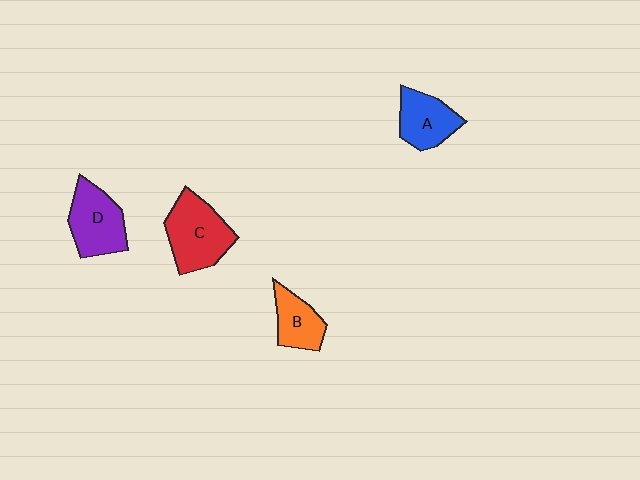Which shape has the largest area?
Shape C (red).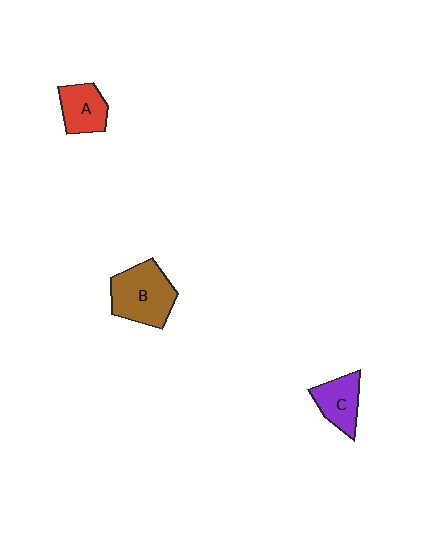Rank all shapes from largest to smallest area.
From largest to smallest: B (brown), A (red), C (purple).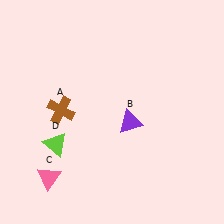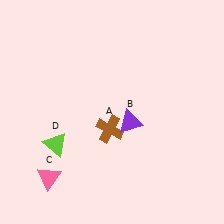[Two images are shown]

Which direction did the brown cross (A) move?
The brown cross (A) moved right.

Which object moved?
The brown cross (A) moved right.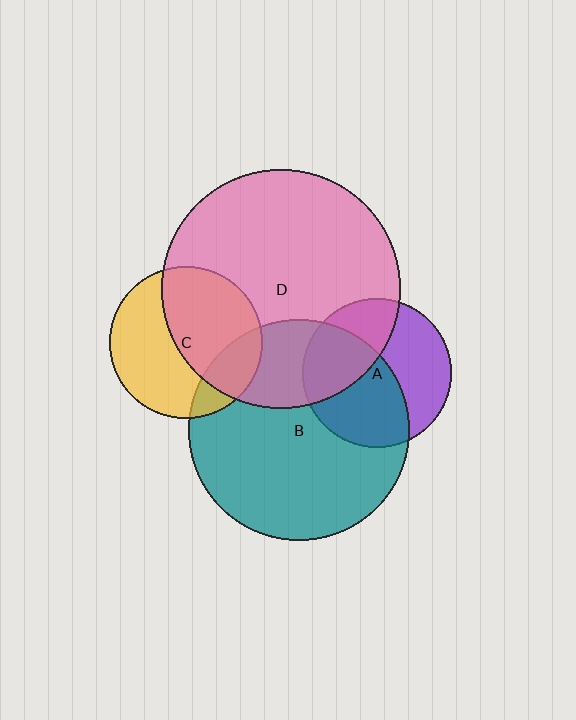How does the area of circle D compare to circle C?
Approximately 2.5 times.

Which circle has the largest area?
Circle D (pink).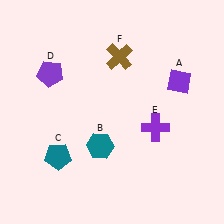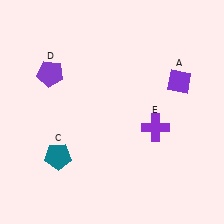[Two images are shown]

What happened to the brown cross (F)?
The brown cross (F) was removed in Image 2. It was in the top-right area of Image 1.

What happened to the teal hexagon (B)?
The teal hexagon (B) was removed in Image 2. It was in the bottom-left area of Image 1.